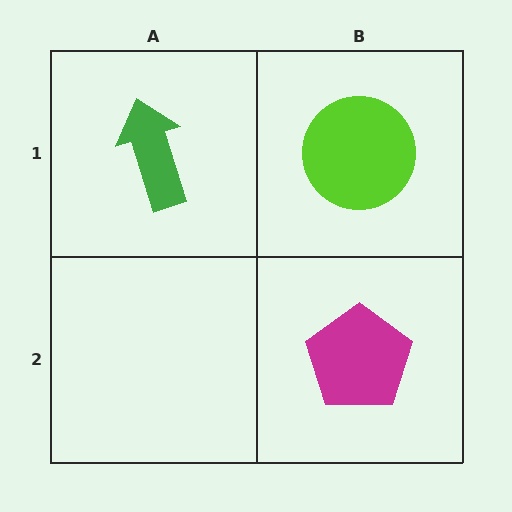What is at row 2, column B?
A magenta pentagon.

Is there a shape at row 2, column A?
No, that cell is empty.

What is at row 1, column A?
A green arrow.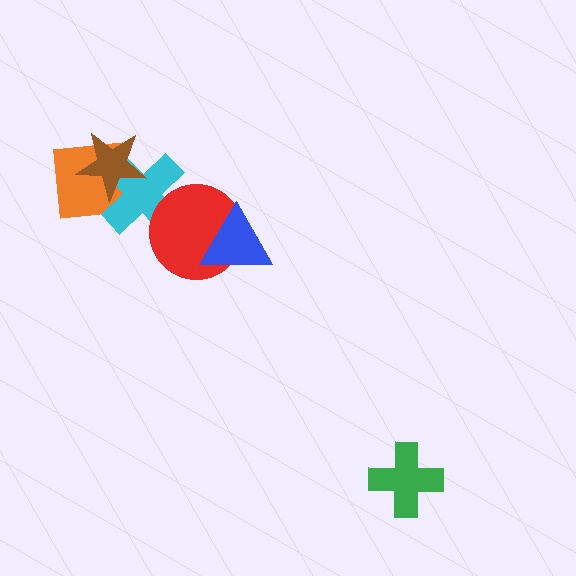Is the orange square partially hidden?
Yes, it is partially covered by another shape.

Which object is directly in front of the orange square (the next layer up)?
The cyan cross is directly in front of the orange square.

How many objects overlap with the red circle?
2 objects overlap with the red circle.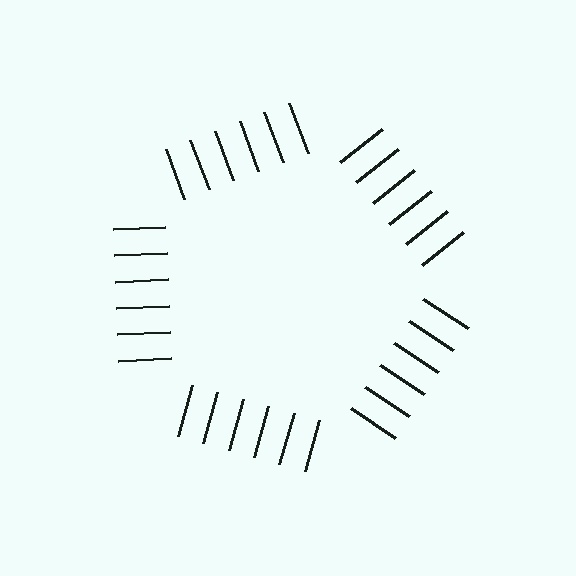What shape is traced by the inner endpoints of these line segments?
An illusory pentagon — the line segments terminate on its edges but no continuous stroke is drawn.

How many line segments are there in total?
30 — 6 along each of the 5 edges.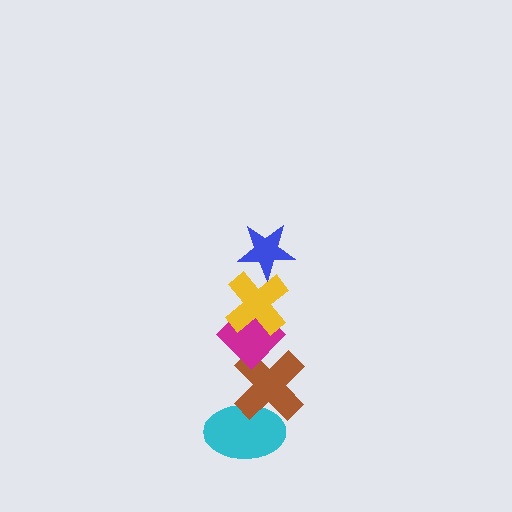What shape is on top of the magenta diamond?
The yellow cross is on top of the magenta diamond.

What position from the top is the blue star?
The blue star is 1st from the top.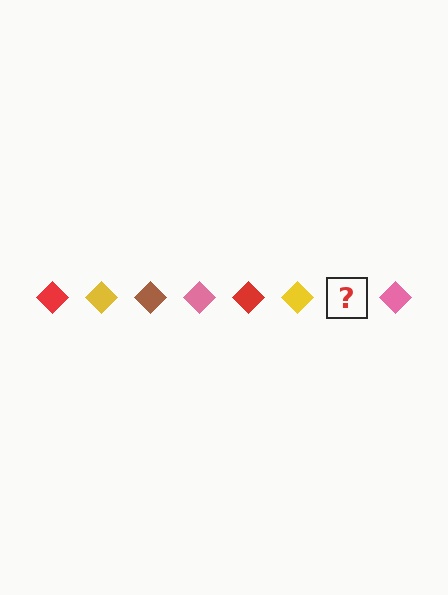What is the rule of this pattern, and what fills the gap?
The rule is that the pattern cycles through red, yellow, brown, pink diamonds. The gap should be filled with a brown diamond.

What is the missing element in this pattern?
The missing element is a brown diamond.